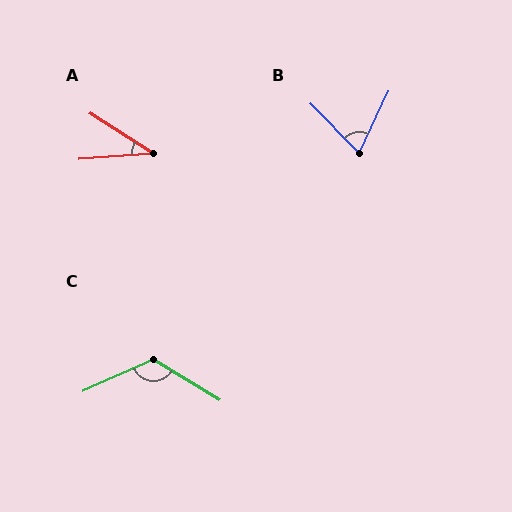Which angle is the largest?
C, at approximately 125 degrees.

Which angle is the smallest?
A, at approximately 37 degrees.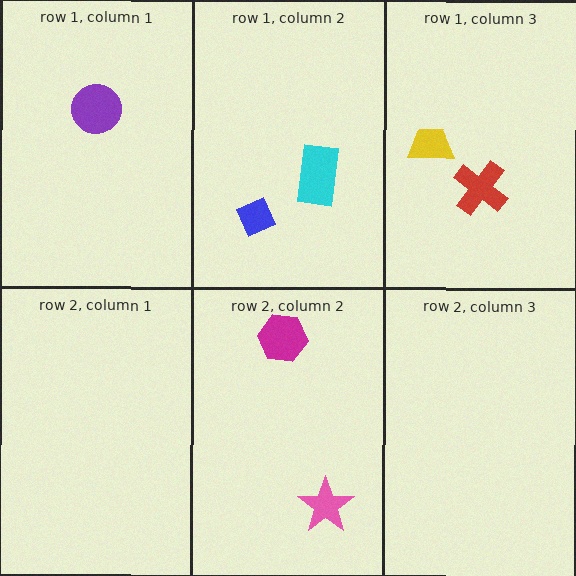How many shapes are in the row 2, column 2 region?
2.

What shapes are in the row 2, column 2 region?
The magenta hexagon, the pink star.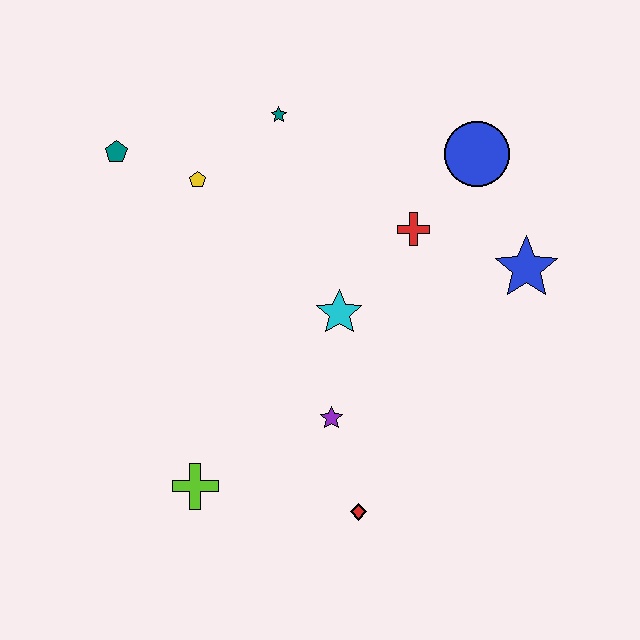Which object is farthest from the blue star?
The teal pentagon is farthest from the blue star.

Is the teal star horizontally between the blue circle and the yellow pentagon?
Yes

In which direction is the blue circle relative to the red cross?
The blue circle is above the red cross.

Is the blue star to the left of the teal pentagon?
No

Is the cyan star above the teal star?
No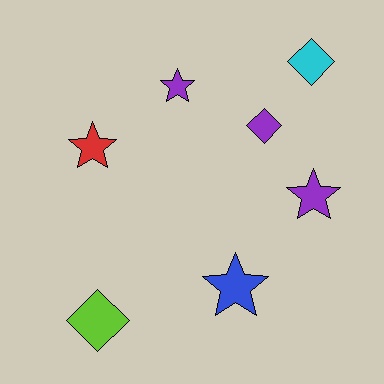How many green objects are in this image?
There are no green objects.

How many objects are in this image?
There are 7 objects.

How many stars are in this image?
There are 4 stars.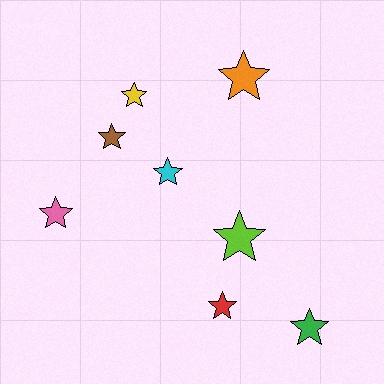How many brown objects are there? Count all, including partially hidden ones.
There is 1 brown object.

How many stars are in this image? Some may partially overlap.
There are 8 stars.